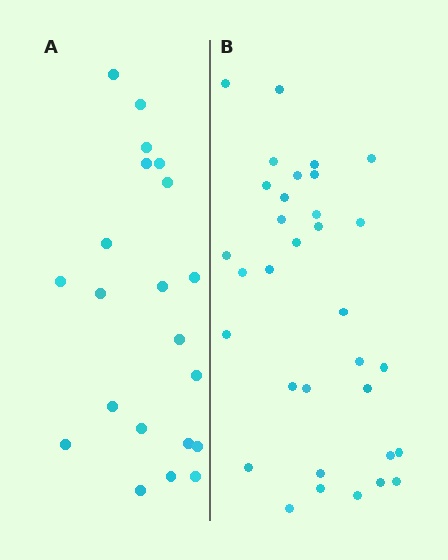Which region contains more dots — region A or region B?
Region B (the right region) has more dots.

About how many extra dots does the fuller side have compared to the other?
Region B has roughly 12 or so more dots than region A.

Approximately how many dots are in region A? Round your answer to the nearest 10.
About 20 dots. (The exact count is 21, which rounds to 20.)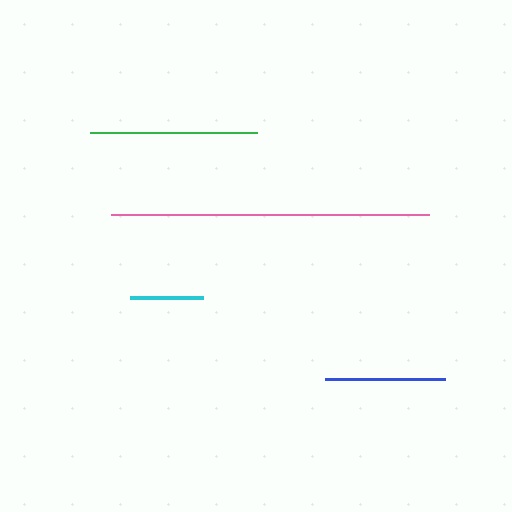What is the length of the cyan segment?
The cyan segment is approximately 72 pixels long.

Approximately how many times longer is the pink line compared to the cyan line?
The pink line is approximately 4.4 times the length of the cyan line.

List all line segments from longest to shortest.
From longest to shortest: pink, green, blue, cyan.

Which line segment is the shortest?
The cyan line is the shortest at approximately 72 pixels.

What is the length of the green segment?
The green segment is approximately 168 pixels long.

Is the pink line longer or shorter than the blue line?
The pink line is longer than the blue line.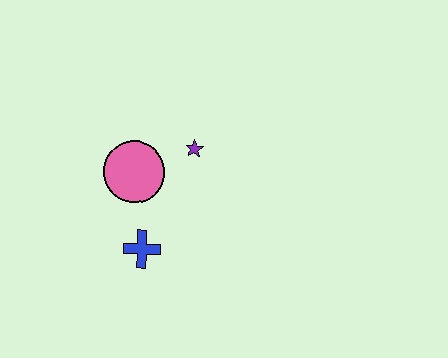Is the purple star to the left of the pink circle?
No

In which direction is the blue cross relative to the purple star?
The blue cross is below the purple star.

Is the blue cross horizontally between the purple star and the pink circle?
Yes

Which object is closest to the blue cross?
The pink circle is closest to the blue cross.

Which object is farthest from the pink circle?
The blue cross is farthest from the pink circle.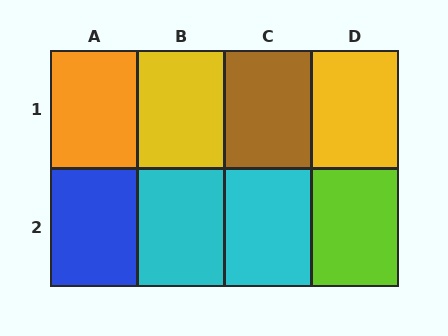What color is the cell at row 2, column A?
Blue.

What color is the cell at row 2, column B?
Cyan.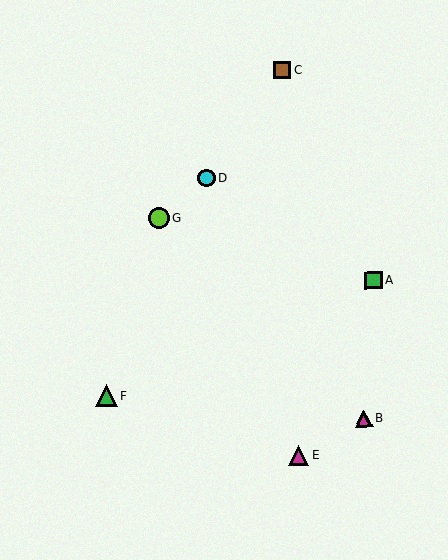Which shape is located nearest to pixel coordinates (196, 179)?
The cyan circle (labeled D) at (206, 178) is nearest to that location.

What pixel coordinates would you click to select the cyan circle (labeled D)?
Click at (206, 178) to select the cyan circle D.